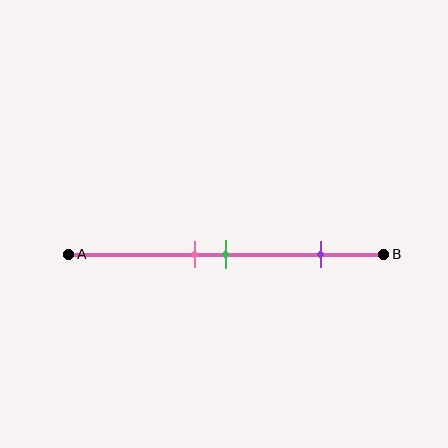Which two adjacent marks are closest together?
The pink and green marks are the closest adjacent pair.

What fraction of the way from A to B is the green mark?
The green mark is approximately 50% (0.5) of the way from A to B.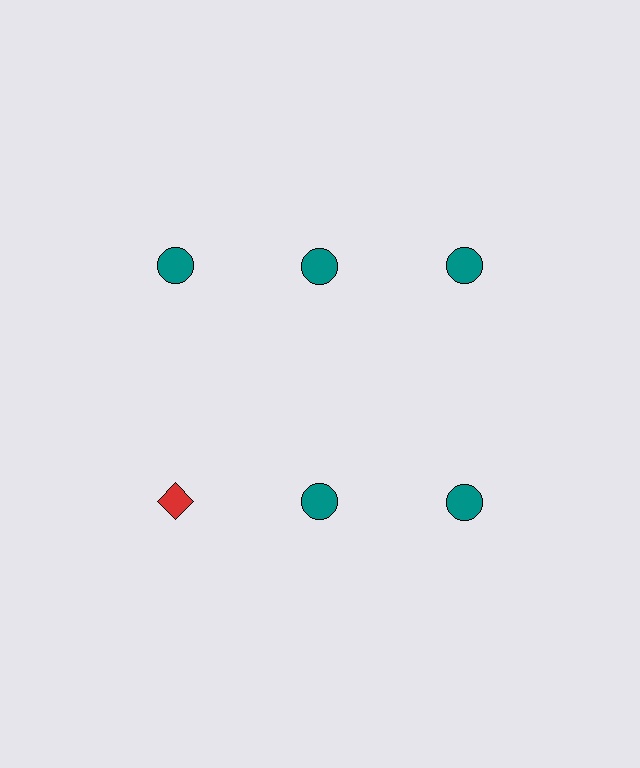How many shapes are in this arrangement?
There are 6 shapes arranged in a grid pattern.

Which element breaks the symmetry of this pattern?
The red diamond in the second row, leftmost column breaks the symmetry. All other shapes are teal circles.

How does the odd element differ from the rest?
It differs in both color (red instead of teal) and shape (diamond instead of circle).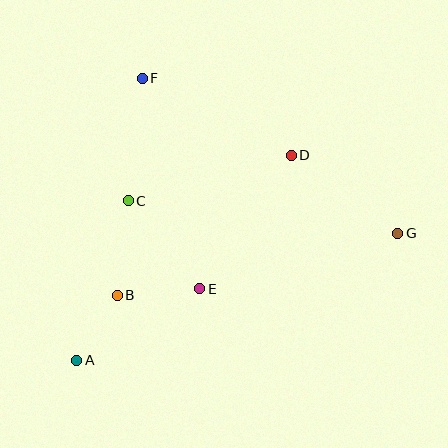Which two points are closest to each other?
Points A and B are closest to each other.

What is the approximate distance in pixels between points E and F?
The distance between E and F is approximately 218 pixels.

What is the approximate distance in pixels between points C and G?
The distance between C and G is approximately 272 pixels.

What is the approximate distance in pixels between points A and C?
The distance between A and C is approximately 167 pixels.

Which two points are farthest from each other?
Points A and G are farthest from each other.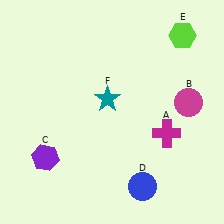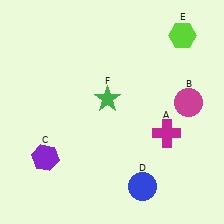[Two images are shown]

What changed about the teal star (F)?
In Image 1, F is teal. In Image 2, it changed to green.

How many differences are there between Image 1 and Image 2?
There is 1 difference between the two images.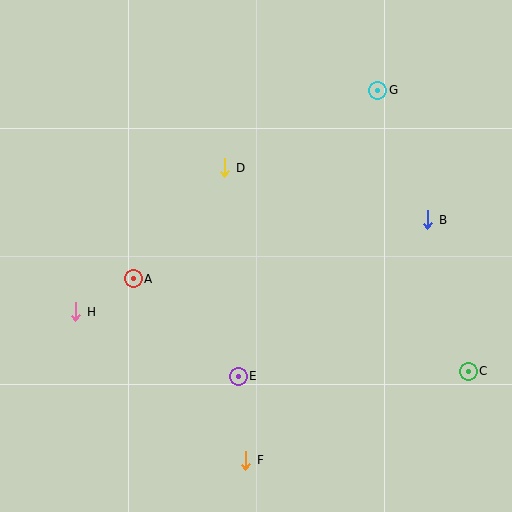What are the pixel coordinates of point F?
Point F is at (246, 460).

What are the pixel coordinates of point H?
Point H is at (76, 312).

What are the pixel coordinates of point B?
Point B is at (428, 220).